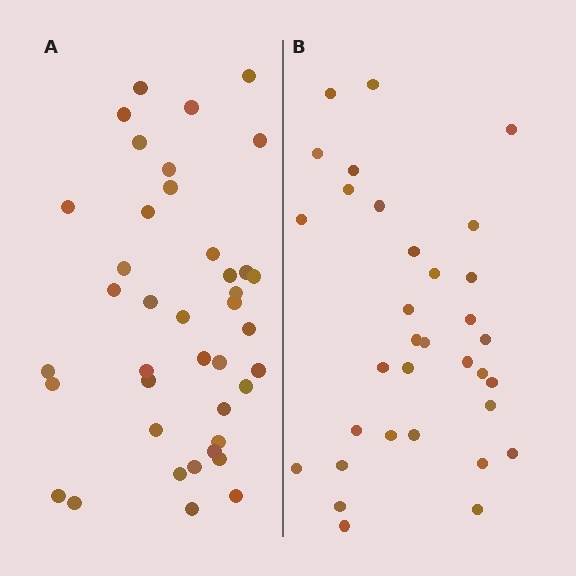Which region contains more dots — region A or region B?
Region A (the left region) has more dots.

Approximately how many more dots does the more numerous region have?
Region A has roughly 8 or so more dots than region B.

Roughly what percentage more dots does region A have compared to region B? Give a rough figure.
About 20% more.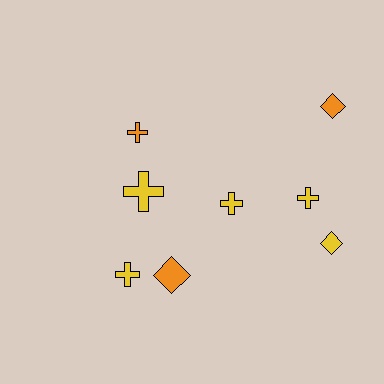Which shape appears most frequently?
Cross, with 5 objects.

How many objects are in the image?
There are 8 objects.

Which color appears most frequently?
Yellow, with 5 objects.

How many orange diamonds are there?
There are 2 orange diamonds.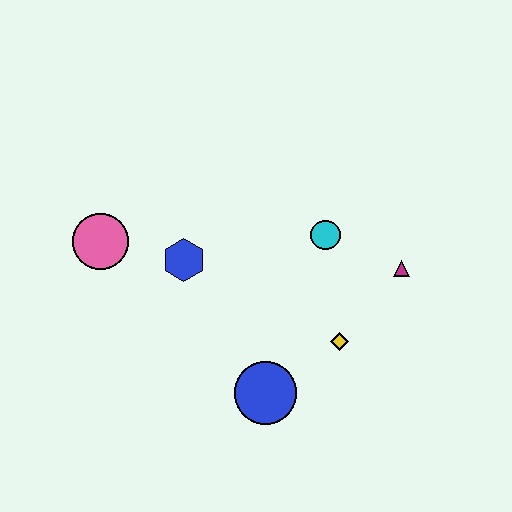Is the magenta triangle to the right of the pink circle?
Yes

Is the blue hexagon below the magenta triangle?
No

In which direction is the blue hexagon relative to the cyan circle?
The blue hexagon is to the left of the cyan circle.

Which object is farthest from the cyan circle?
The pink circle is farthest from the cyan circle.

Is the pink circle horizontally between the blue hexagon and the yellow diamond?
No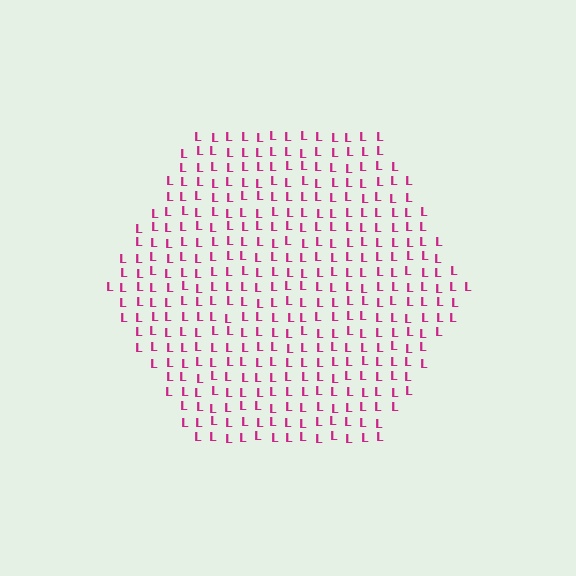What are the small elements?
The small elements are letter L's.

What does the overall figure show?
The overall figure shows a hexagon.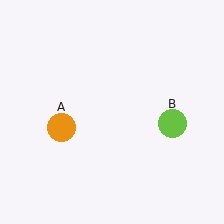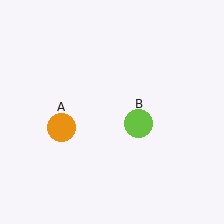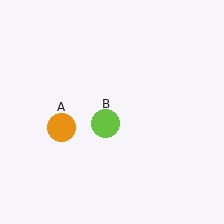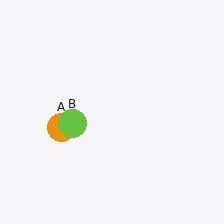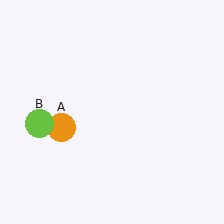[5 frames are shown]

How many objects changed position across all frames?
1 object changed position: lime circle (object B).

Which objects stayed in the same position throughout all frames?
Orange circle (object A) remained stationary.